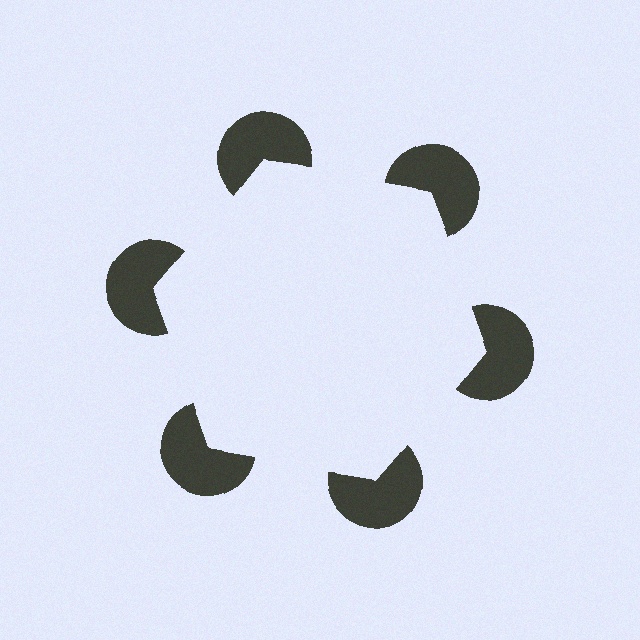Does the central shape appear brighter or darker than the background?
It typically appears slightly brighter than the background, even though no actual brightness change is drawn.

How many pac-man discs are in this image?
There are 6 — one at each vertex of the illusory hexagon.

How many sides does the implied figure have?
6 sides.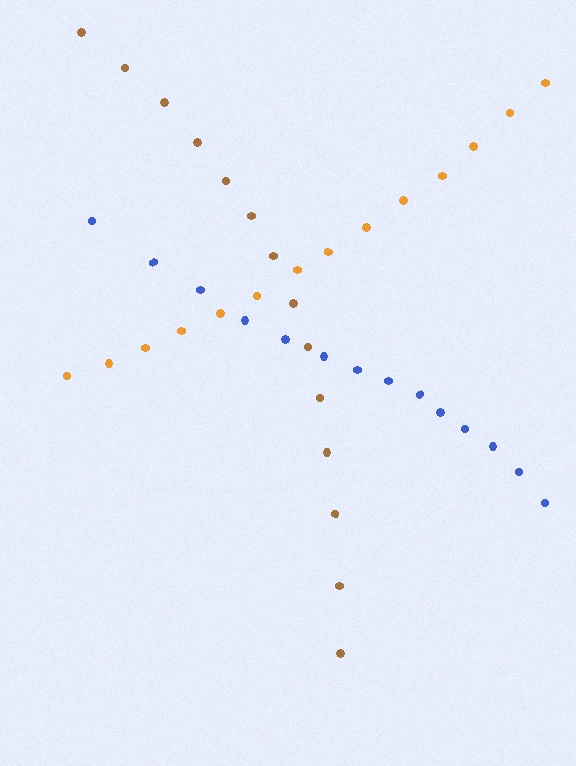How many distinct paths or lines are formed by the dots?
There are 3 distinct paths.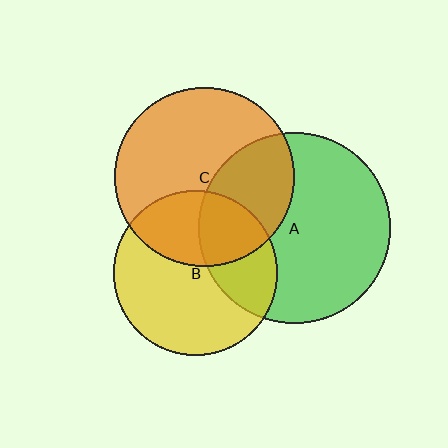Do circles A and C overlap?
Yes.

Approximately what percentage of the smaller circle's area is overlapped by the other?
Approximately 35%.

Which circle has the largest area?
Circle A (green).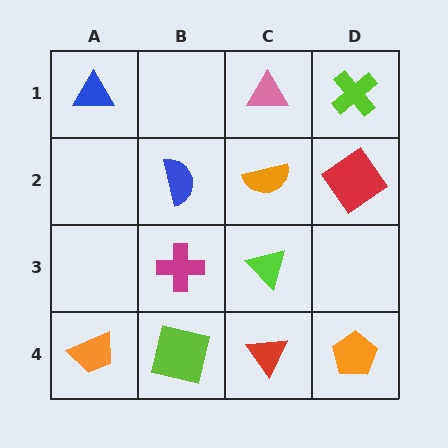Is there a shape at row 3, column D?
No, that cell is empty.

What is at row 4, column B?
A lime square.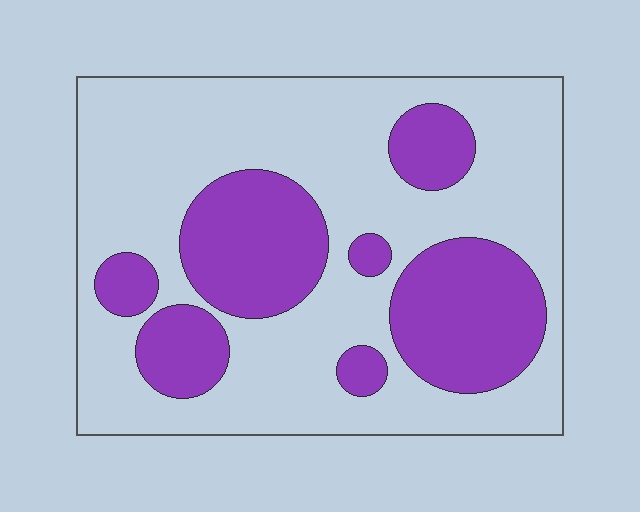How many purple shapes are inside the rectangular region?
7.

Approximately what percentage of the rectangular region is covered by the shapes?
Approximately 35%.